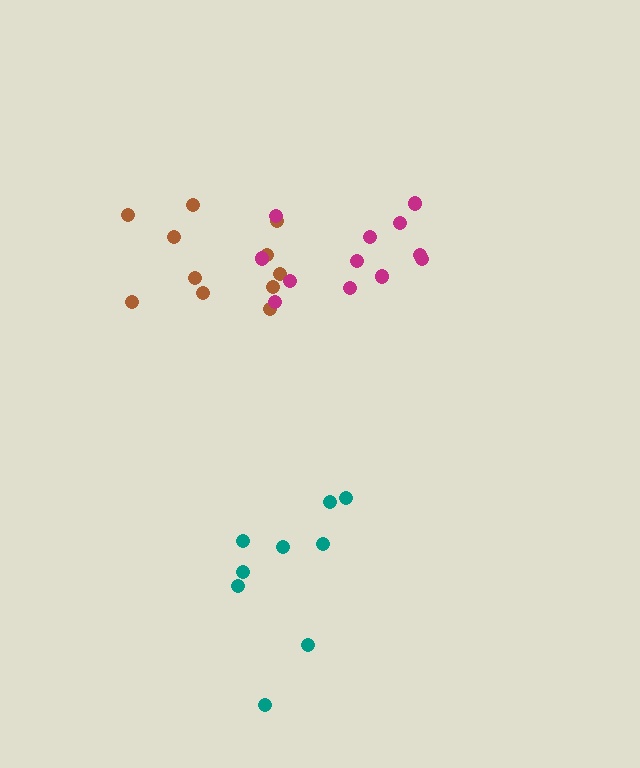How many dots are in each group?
Group 1: 11 dots, Group 2: 12 dots, Group 3: 9 dots (32 total).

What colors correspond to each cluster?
The clusters are colored: brown, magenta, teal.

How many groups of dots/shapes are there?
There are 3 groups.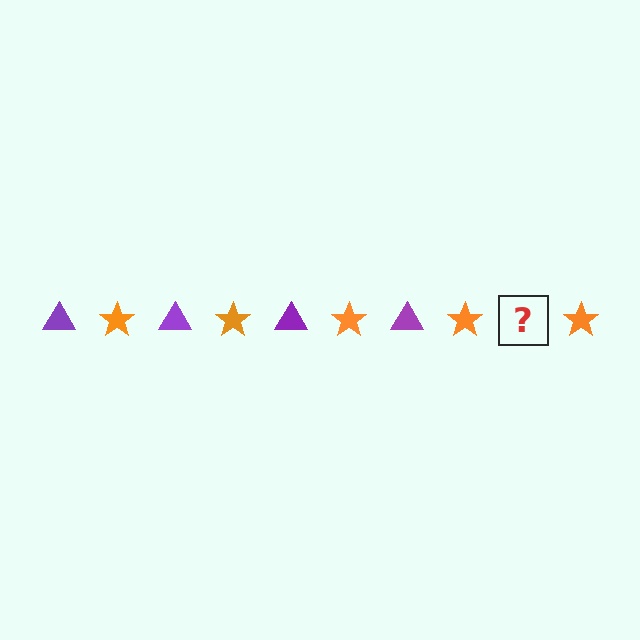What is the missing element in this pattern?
The missing element is a purple triangle.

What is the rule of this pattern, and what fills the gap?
The rule is that the pattern alternates between purple triangle and orange star. The gap should be filled with a purple triangle.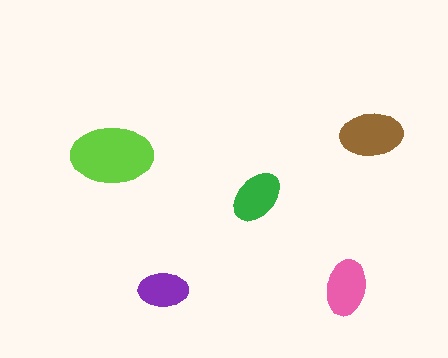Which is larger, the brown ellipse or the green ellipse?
The brown one.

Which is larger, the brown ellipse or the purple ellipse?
The brown one.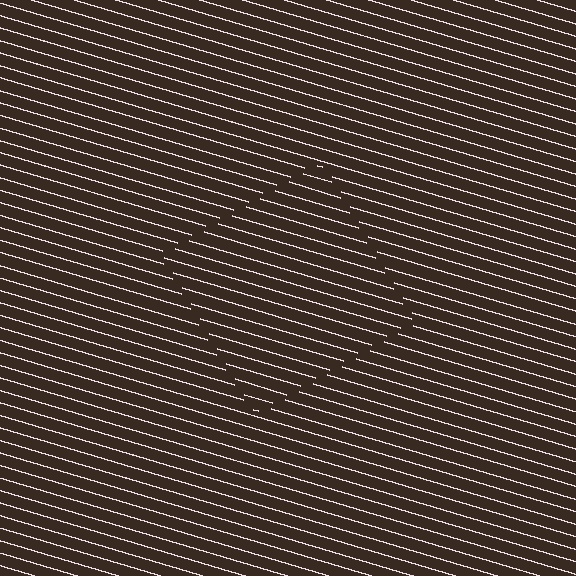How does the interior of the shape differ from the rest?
The interior of the shape contains the same grating, shifted by half a period — the contour is defined by the phase discontinuity where line-ends from the inner and outer gratings abut.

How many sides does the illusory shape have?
4 sides — the line-ends trace a square.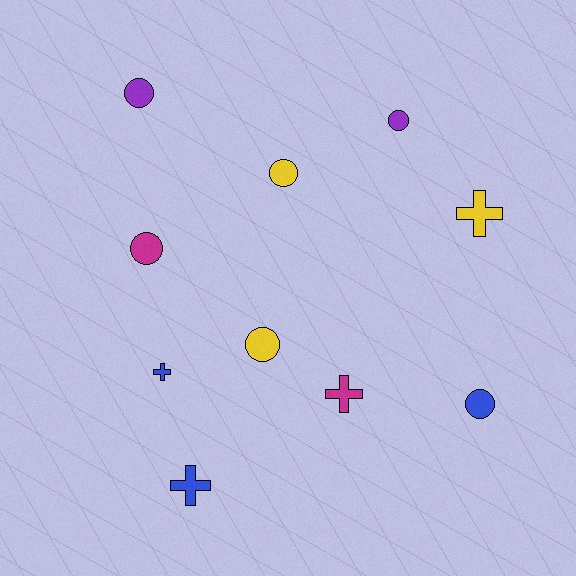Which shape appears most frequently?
Circle, with 6 objects.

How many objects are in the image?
There are 10 objects.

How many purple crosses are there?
There are no purple crosses.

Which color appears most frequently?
Blue, with 3 objects.